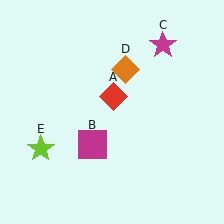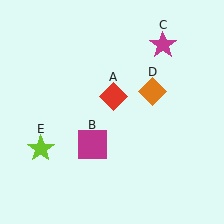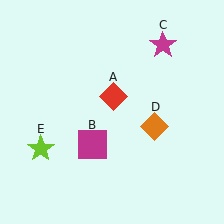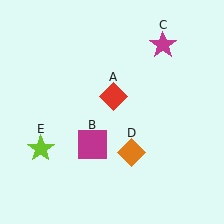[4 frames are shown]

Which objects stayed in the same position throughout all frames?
Red diamond (object A) and magenta square (object B) and magenta star (object C) and lime star (object E) remained stationary.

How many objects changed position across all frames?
1 object changed position: orange diamond (object D).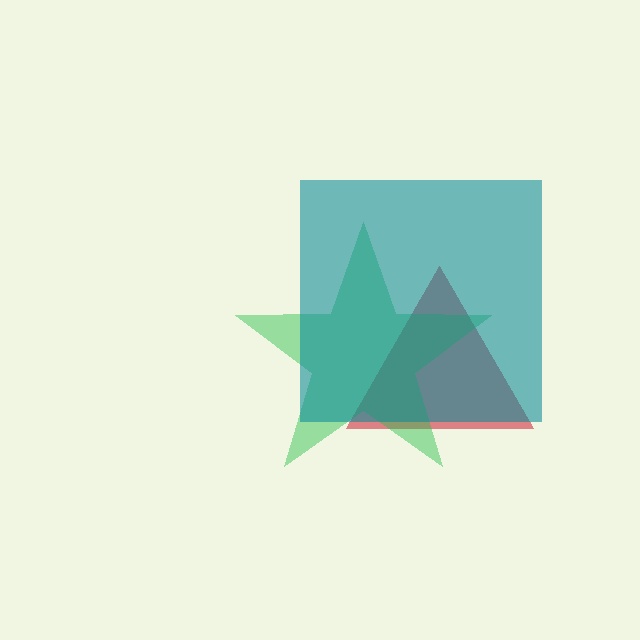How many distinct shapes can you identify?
There are 3 distinct shapes: a red triangle, a green star, a teal square.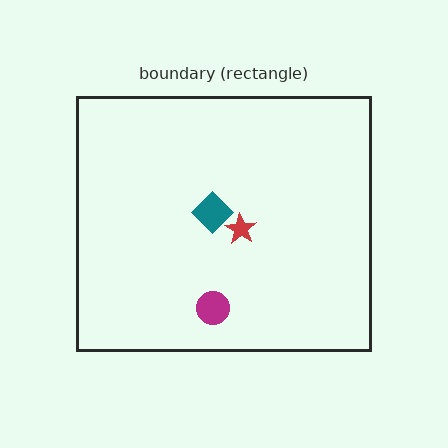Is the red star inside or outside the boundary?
Inside.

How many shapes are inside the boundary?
3 inside, 0 outside.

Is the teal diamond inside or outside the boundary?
Inside.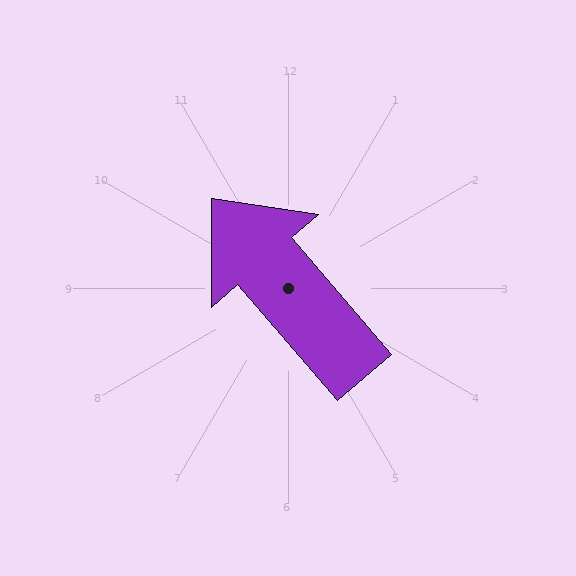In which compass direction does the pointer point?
Northwest.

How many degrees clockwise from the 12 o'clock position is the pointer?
Approximately 320 degrees.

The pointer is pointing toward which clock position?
Roughly 11 o'clock.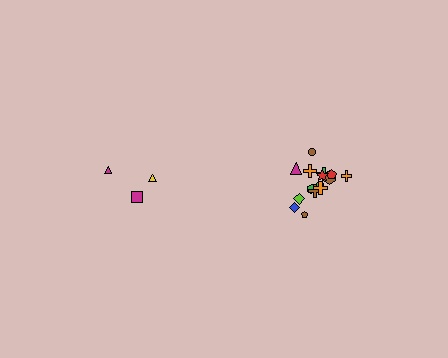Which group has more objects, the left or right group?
The right group.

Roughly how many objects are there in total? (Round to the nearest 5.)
Roughly 20 objects in total.